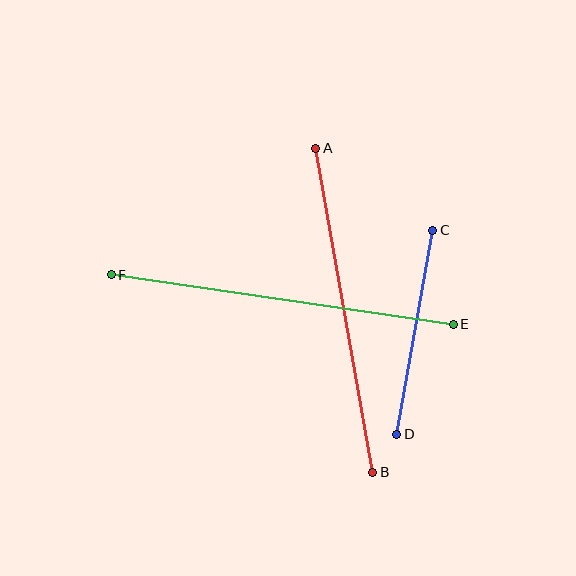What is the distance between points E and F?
The distance is approximately 346 pixels.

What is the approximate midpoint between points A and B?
The midpoint is at approximately (344, 310) pixels.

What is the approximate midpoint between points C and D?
The midpoint is at approximately (415, 332) pixels.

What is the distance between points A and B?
The distance is approximately 329 pixels.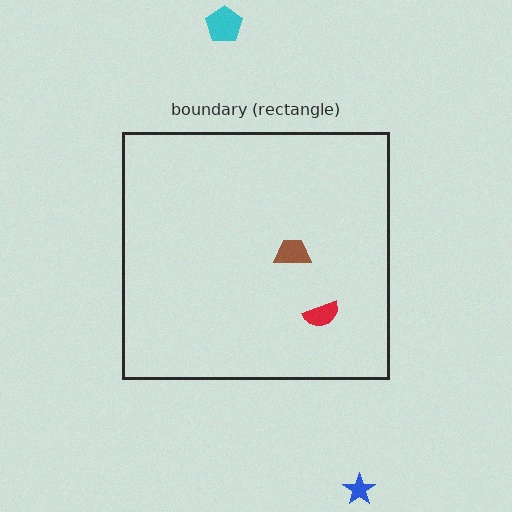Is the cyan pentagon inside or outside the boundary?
Outside.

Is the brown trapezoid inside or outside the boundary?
Inside.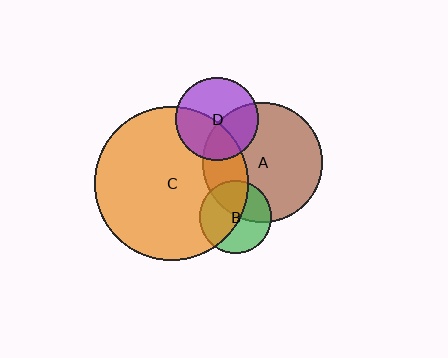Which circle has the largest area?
Circle C (orange).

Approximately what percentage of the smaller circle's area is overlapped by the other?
Approximately 55%.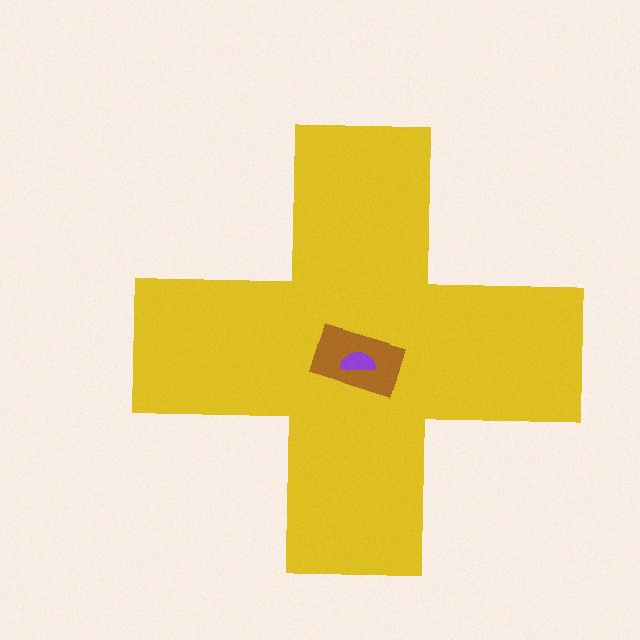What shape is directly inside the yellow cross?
The brown rectangle.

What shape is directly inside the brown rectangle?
The purple semicircle.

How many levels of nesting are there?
3.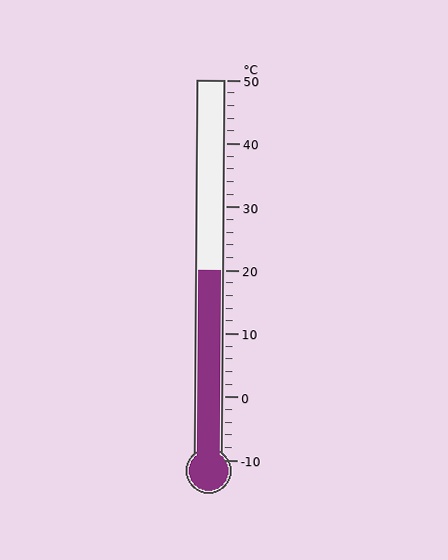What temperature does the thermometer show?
The thermometer shows approximately 20°C.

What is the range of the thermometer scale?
The thermometer scale ranges from -10°C to 50°C.